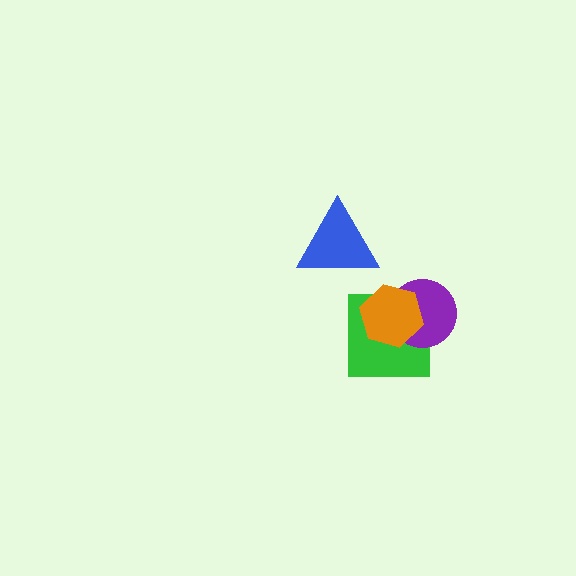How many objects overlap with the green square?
2 objects overlap with the green square.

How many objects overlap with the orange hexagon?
2 objects overlap with the orange hexagon.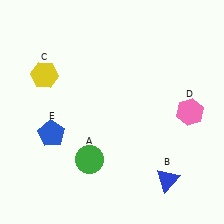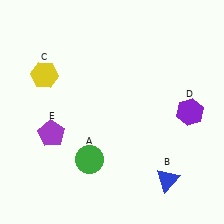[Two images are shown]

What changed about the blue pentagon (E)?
In Image 1, E is blue. In Image 2, it changed to purple.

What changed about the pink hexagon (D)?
In Image 1, D is pink. In Image 2, it changed to purple.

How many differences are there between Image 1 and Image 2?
There are 2 differences between the two images.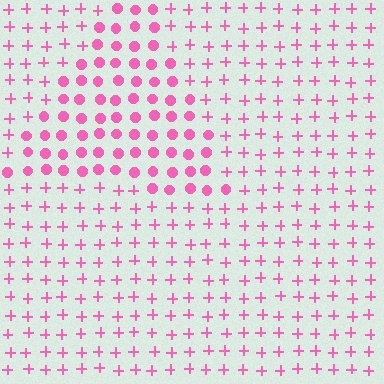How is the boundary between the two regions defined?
The boundary is defined by a change in element shape: circles inside vs. plus signs outside. All elements share the same color and spacing.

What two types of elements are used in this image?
The image uses circles inside the triangle region and plus signs outside it.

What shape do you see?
I see a triangle.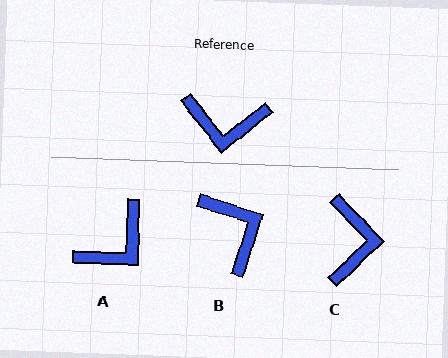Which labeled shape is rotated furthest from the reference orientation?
B, about 124 degrees away.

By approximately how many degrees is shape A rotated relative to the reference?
Approximately 50 degrees counter-clockwise.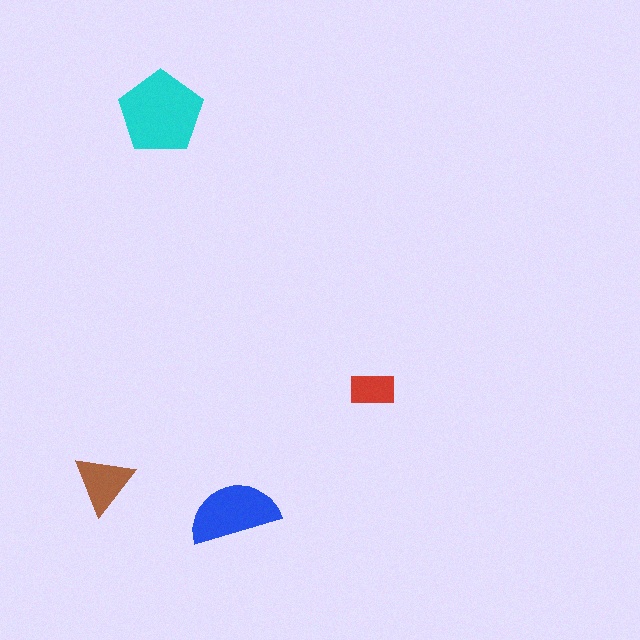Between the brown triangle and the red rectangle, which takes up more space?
The brown triangle.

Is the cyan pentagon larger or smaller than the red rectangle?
Larger.